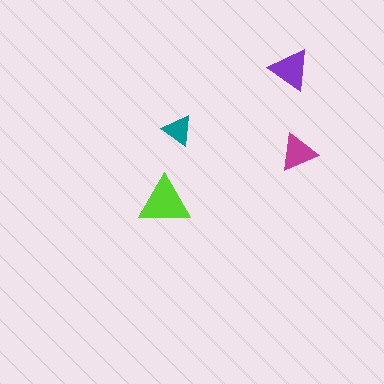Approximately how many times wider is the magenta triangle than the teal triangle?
About 1.5 times wider.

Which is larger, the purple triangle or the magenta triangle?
The purple one.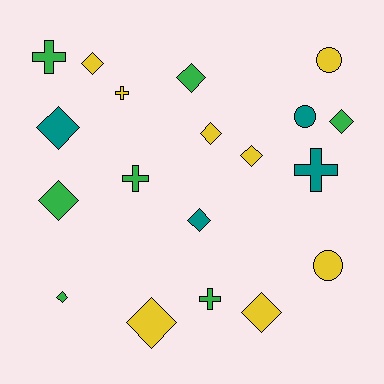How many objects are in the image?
There are 19 objects.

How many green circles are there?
There are no green circles.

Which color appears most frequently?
Yellow, with 8 objects.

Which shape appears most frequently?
Diamond, with 11 objects.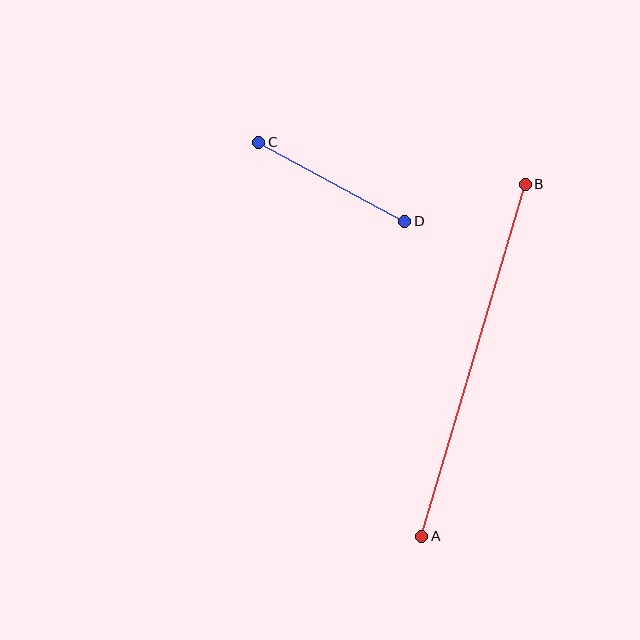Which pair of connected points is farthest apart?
Points A and B are farthest apart.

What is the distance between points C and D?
The distance is approximately 166 pixels.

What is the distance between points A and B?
The distance is approximately 367 pixels.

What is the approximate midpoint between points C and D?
The midpoint is at approximately (332, 182) pixels.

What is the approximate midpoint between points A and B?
The midpoint is at approximately (473, 360) pixels.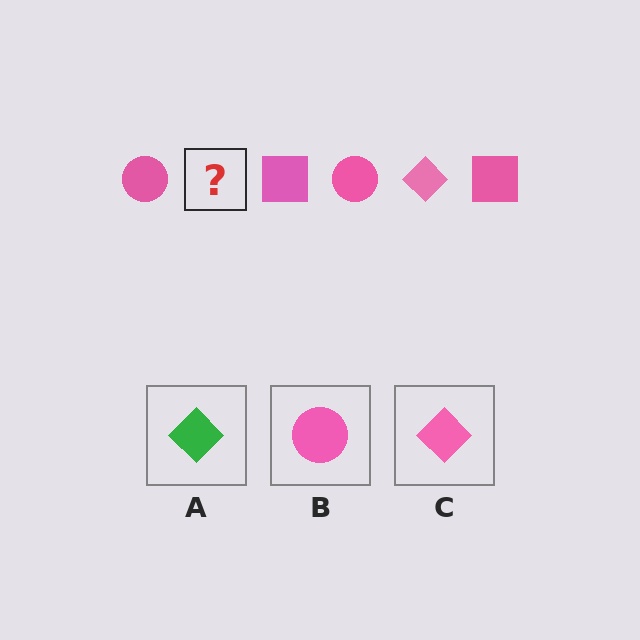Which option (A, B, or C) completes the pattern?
C.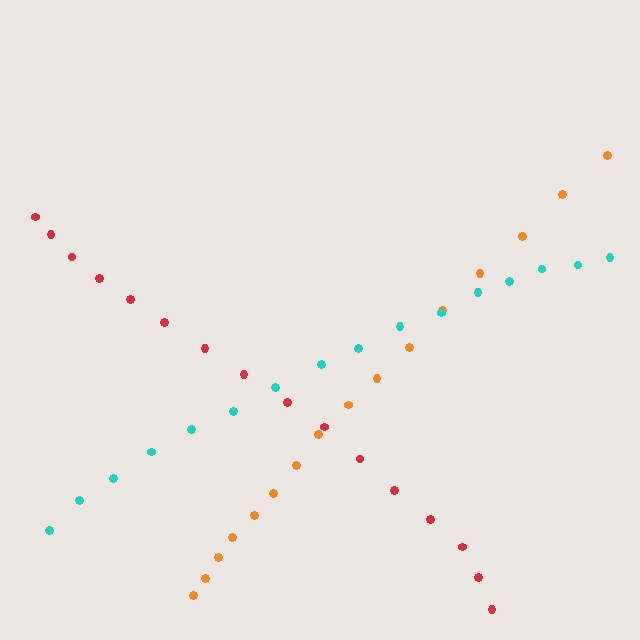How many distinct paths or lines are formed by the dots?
There are 3 distinct paths.